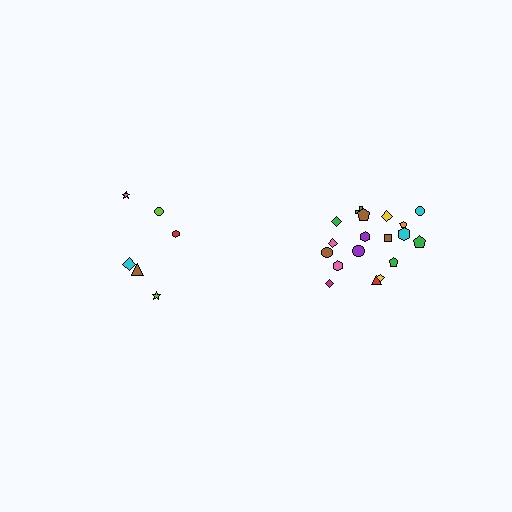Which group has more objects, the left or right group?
The right group.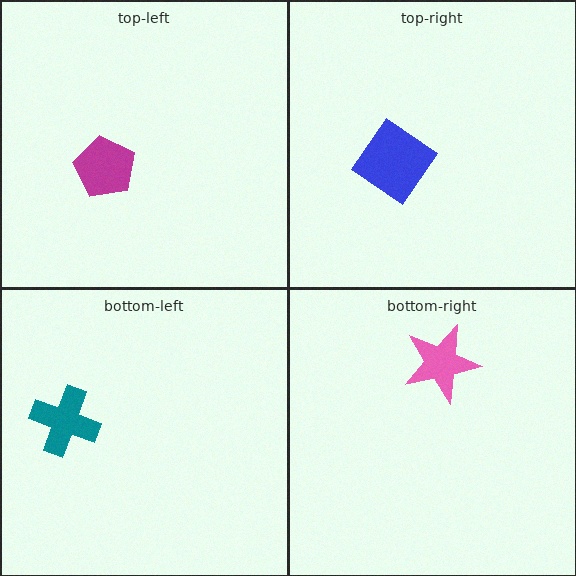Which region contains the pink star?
The bottom-right region.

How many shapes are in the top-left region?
1.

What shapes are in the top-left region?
The magenta pentagon.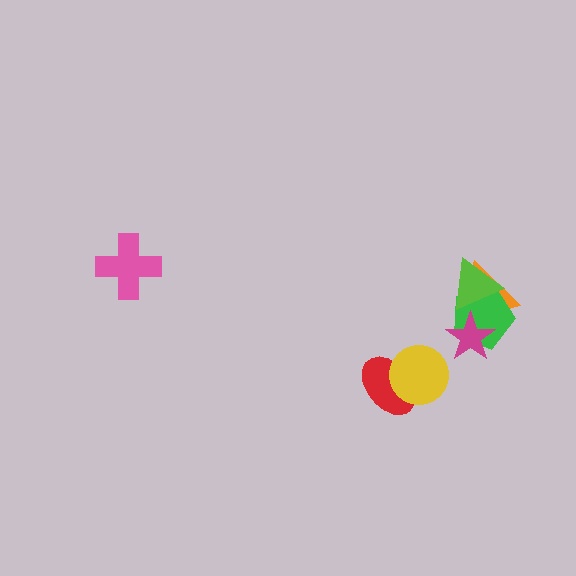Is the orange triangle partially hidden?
Yes, it is partially covered by another shape.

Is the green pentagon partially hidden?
Yes, it is partially covered by another shape.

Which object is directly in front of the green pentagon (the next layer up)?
The magenta star is directly in front of the green pentagon.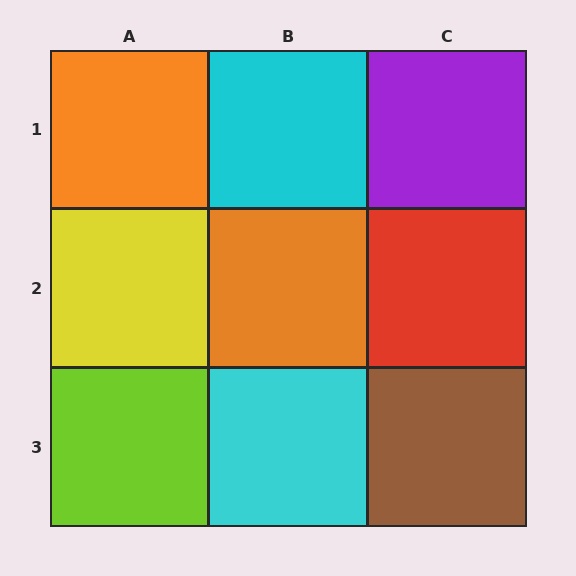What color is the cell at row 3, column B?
Cyan.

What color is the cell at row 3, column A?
Lime.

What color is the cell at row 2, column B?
Orange.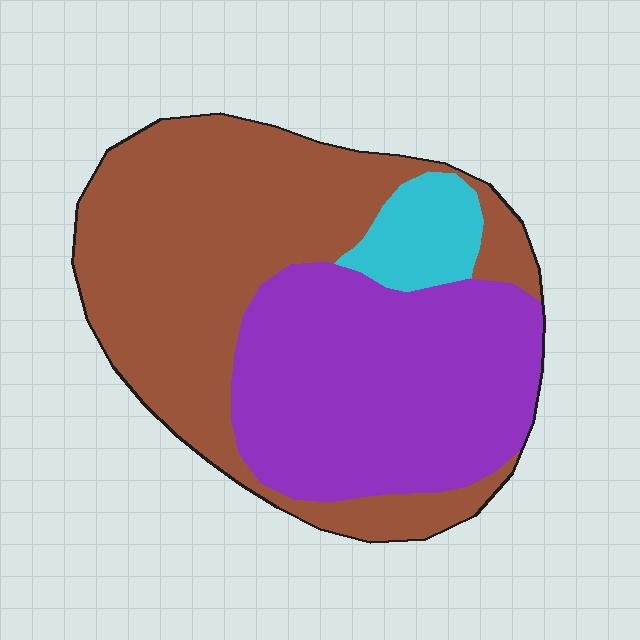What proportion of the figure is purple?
Purple covers 41% of the figure.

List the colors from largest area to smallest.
From largest to smallest: brown, purple, cyan.